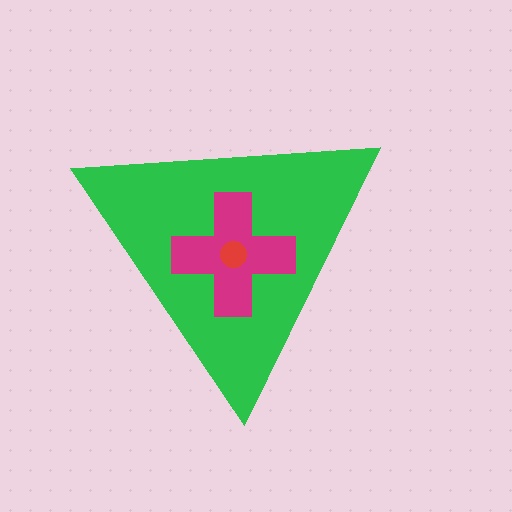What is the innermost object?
The red circle.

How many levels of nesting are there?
3.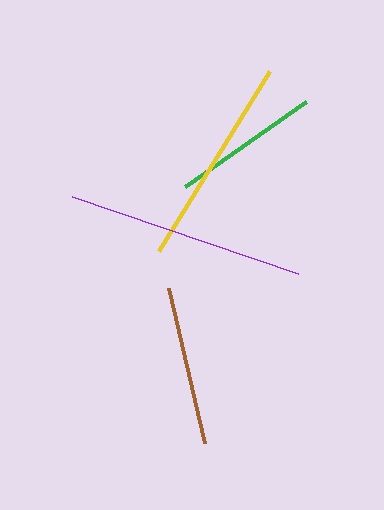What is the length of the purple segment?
The purple segment is approximately 238 pixels long.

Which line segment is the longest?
The purple line is the longest at approximately 238 pixels.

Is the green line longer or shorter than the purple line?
The purple line is longer than the green line.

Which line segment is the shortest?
The green line is the shortest at approximately 148 pixels.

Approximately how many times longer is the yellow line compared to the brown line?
The yellow line is approximately 1.3 times the length of the brown line.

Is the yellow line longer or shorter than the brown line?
The yellow line is longer than the brown line.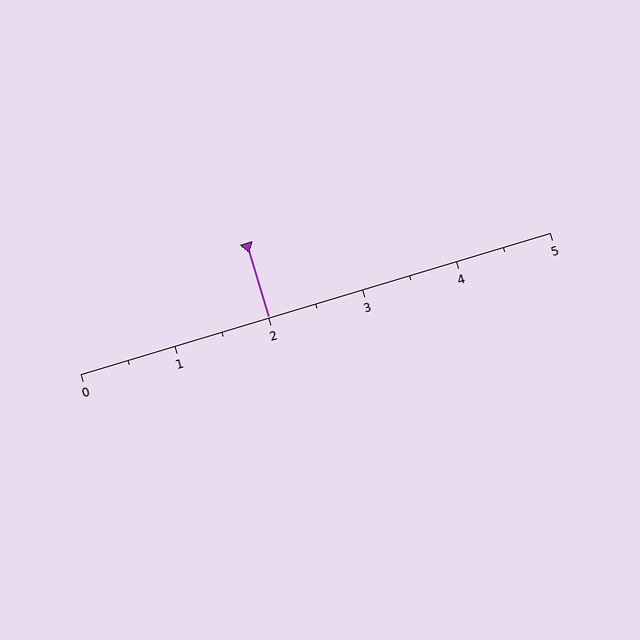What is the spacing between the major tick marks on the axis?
The major ticks are spaced 1 apart.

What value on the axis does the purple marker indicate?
The marker indicates approximately 2.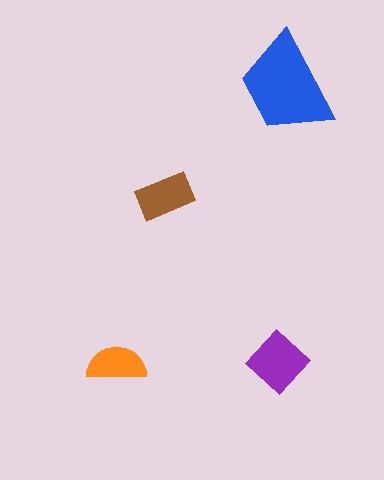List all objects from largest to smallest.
The blue trapezoid, the purple diamond, the brown rectangle, the orange semicircle.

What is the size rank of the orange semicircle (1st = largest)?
4th.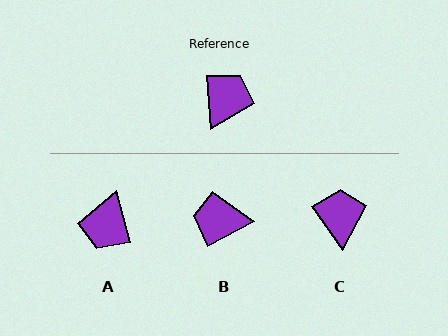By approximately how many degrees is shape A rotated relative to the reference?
Approximately 170 degrees clockwise.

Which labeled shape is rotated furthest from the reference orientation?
A, about 170 degrees away.